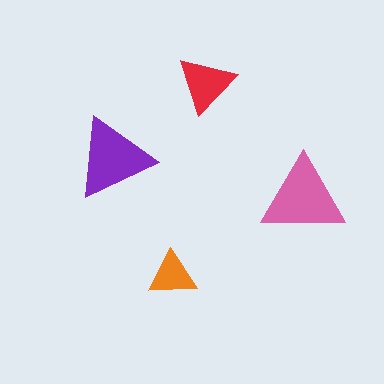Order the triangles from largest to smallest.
the pink one, the purple one, the red one, the orange one.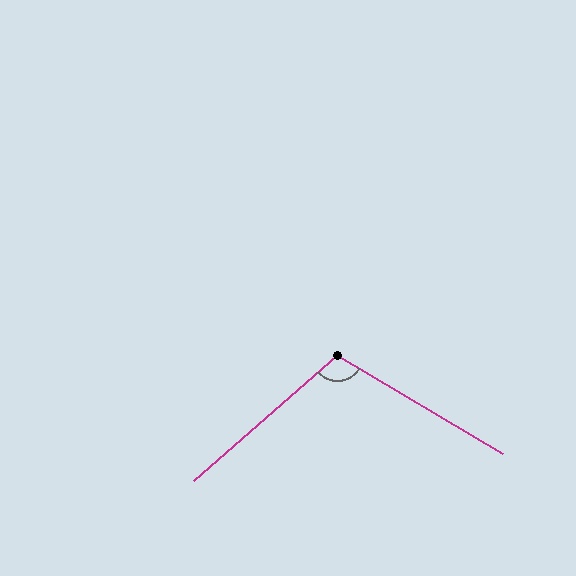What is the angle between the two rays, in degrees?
Approximately 108 degrees.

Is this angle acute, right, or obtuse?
It is obtuse.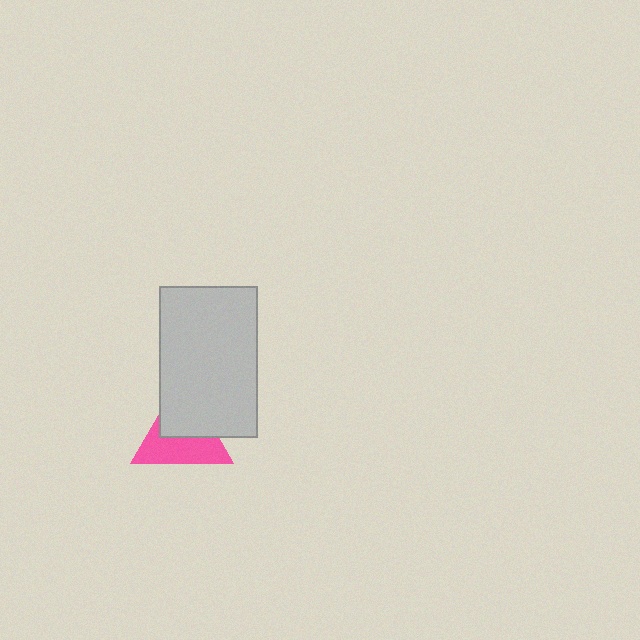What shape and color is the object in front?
The object in front is a light gray rectangle.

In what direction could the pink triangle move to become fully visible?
The pink triangle could move toward the lower-left. That would shift it out from behind the light gray rectangle entirely.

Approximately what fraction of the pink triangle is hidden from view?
Roughly 47% of the pink triangle is hidden behind the light gray rectangle.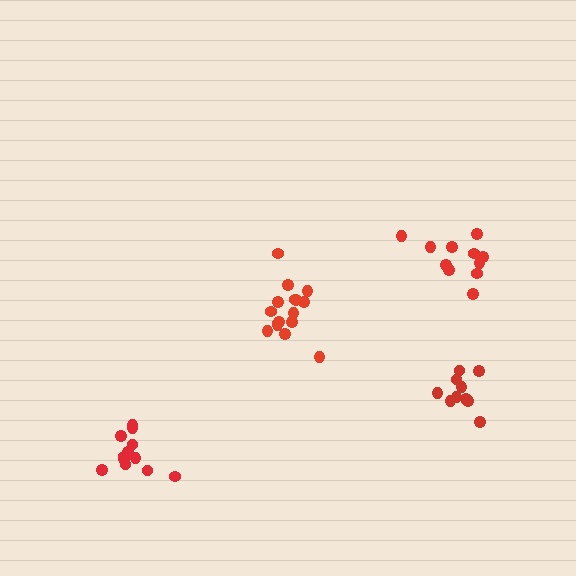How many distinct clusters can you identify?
There are 4 distinct clusters.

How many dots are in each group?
Group 1: 11 dots, Group 2: 10 dots, Group 3: 16 dots, Group 4: 12 dots (49 total).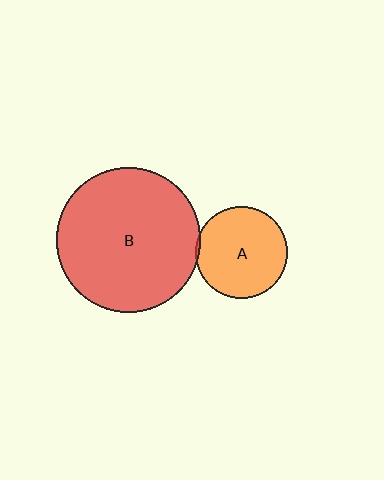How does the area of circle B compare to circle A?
Approximately 2.5 times.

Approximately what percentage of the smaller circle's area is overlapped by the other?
Approximately 5%.